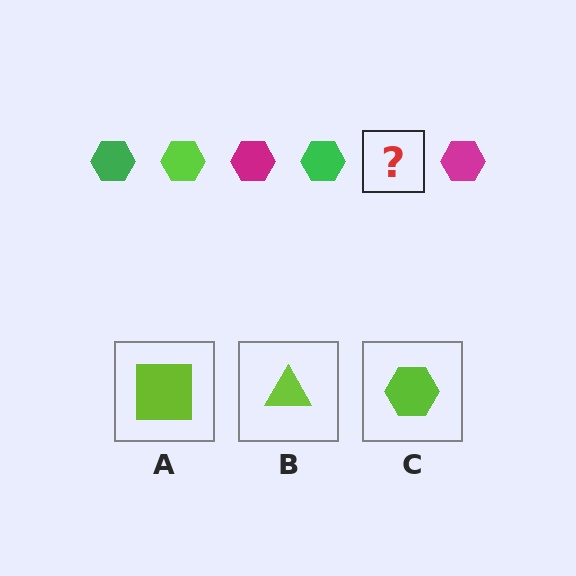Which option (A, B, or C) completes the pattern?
C.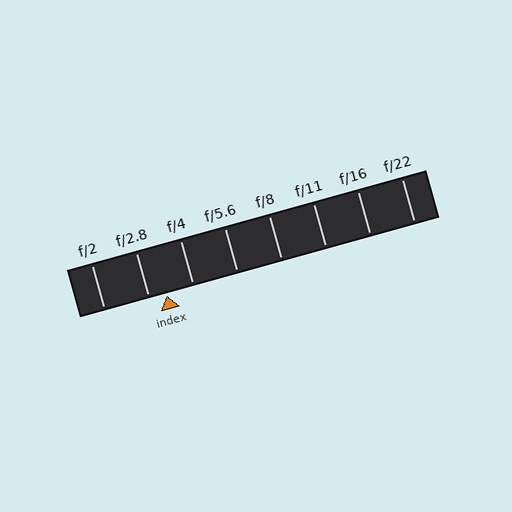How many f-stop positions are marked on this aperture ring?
There are 8 f-stop positions marked.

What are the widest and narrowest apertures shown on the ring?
The widest aperture shown is f/2 and the narrowest is f/22.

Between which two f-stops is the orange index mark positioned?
The index mark is between f/2.8 and f/4.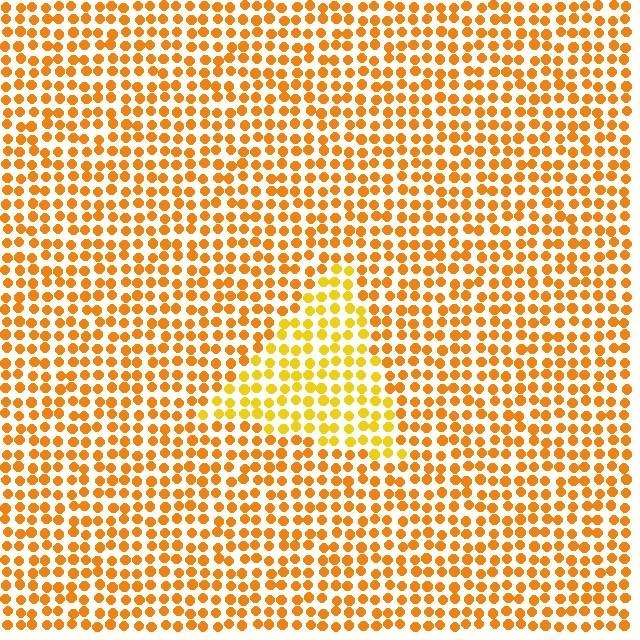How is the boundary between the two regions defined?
The boundary is defined purely by a slight shift in hue (about 21 degrees). Spacing, size, and orientation are identical on both sides.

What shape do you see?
I see a triangle.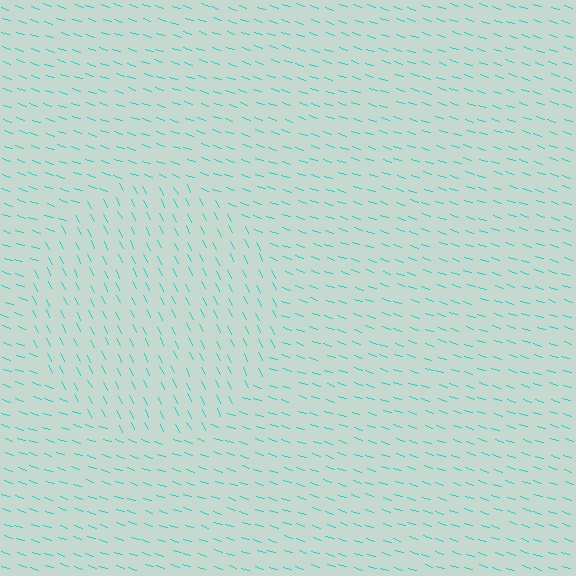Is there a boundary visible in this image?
Yes, there is a texture boundary formed by a change in line orientation.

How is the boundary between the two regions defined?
The boundary is defined purely by a change in line orientation (approximately 45 degrees difference). All lines are the same color and thickness.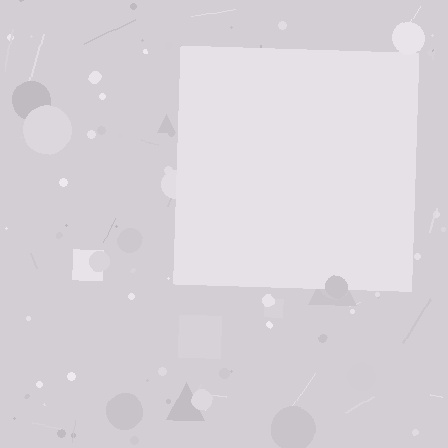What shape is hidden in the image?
A square is hidden in the image.